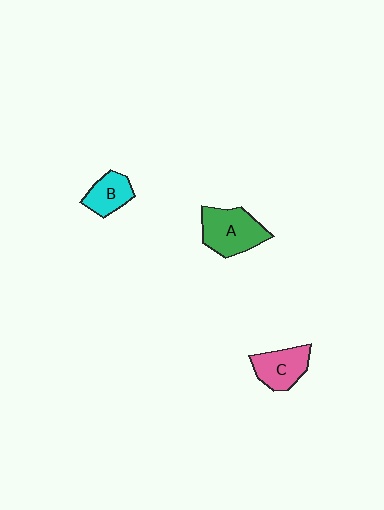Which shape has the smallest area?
Shape B (cyan).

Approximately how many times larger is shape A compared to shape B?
Approximately 1.7 times.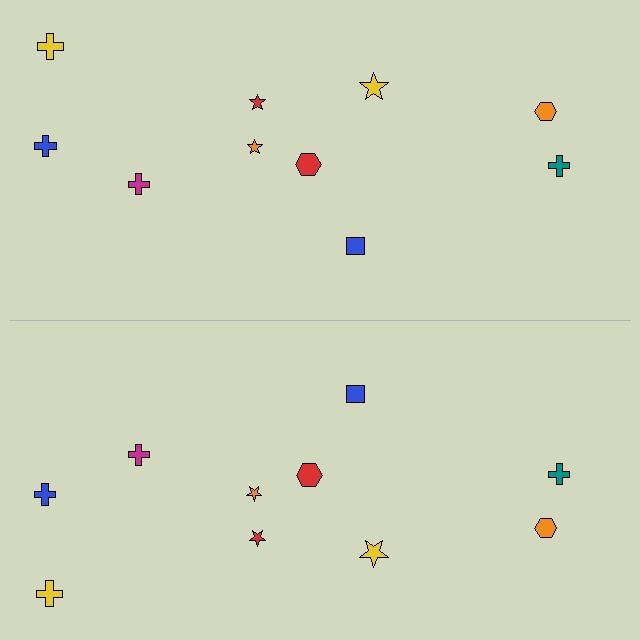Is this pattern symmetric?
Yes, this pattern has bilateral (reflection) symmetry.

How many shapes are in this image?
There are 20 shapes in this image.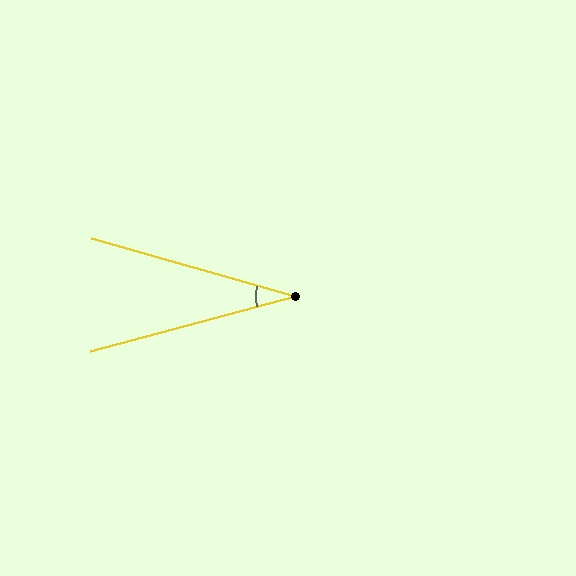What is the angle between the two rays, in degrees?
Approximately 31 degrees.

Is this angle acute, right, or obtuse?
It is acute.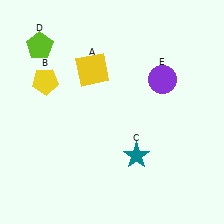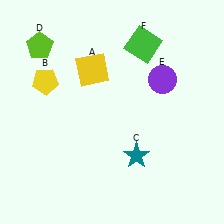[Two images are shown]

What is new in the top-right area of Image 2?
A green square (F) was added in the top-right area of Image 2.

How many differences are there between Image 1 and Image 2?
There is 1 difference between the two images.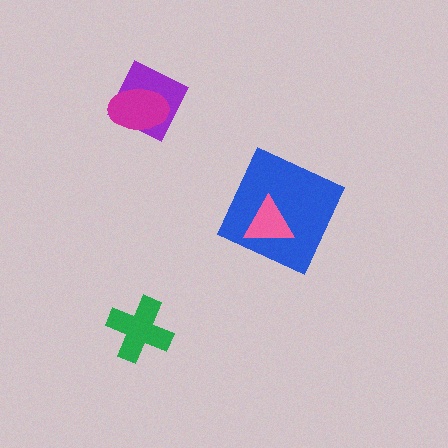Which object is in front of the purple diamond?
The magenta ellipse is in front of the purple diamond.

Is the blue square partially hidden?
Yes, it is partially covered by another shape.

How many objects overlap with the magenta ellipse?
1 object overlaps with the magenta ellipse.